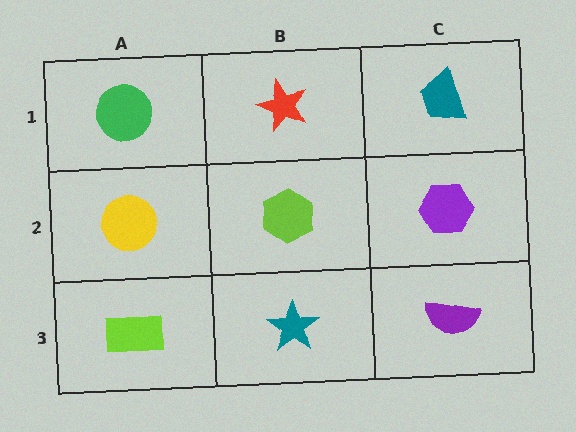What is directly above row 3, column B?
A lime hexagon.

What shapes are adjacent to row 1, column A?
A yellow circle (row 2, column A), a red star (row 1, column B).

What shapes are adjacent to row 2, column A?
A green circle (row 1, column A), a lime rectangle (row 3, column A), a lime hexagon (row 2, column B).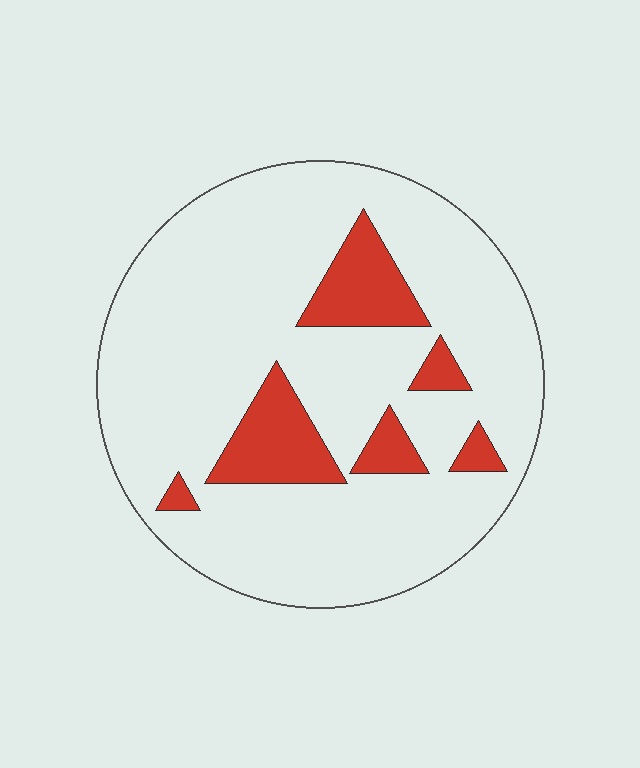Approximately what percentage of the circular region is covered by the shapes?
Approximately 15%.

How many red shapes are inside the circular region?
6.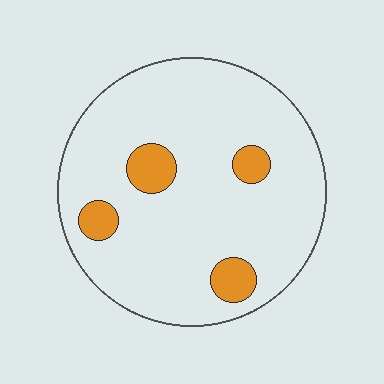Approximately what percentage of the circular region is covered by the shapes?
Approximately 10%.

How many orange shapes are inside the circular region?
4.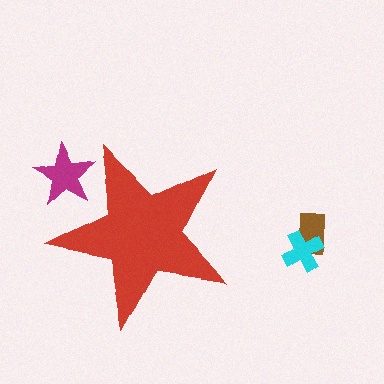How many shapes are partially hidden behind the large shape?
1 shape is partially hidden.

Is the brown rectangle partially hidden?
No, the brown rectangle is fully visible.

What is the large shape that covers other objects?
A red star.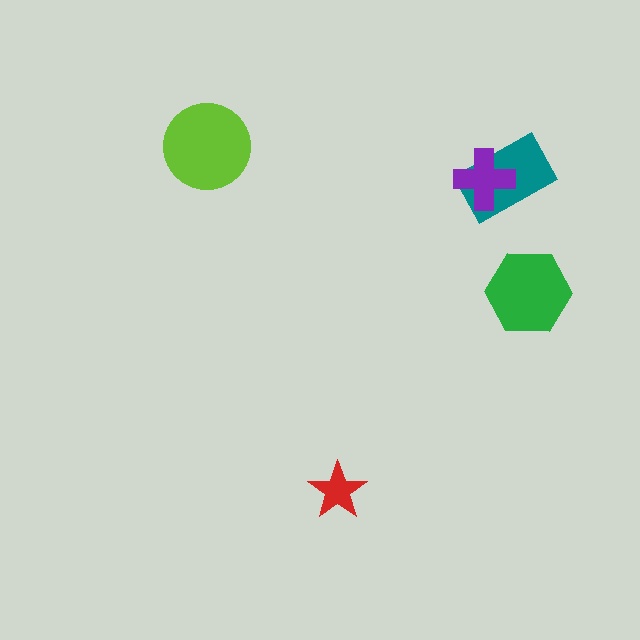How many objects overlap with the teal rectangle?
1 object overlaps with the teal rectangle.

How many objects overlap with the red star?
0 objects overlap with the red star.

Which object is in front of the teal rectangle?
The purple cross is in front of the teal rectangle.